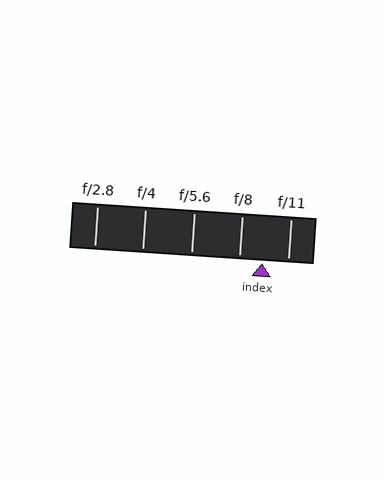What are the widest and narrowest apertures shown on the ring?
The widest aperture shown is f/2.8 and the narrowest is f/11.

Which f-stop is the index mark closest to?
The index mark is closest to f/8.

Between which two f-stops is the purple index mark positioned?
The index mark is between f/8 and f/11.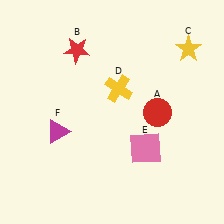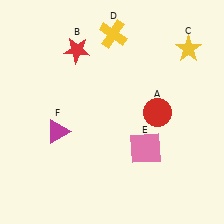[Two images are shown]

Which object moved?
The yellow cross (D) moved up.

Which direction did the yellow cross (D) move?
The yellow cross (D) moved up.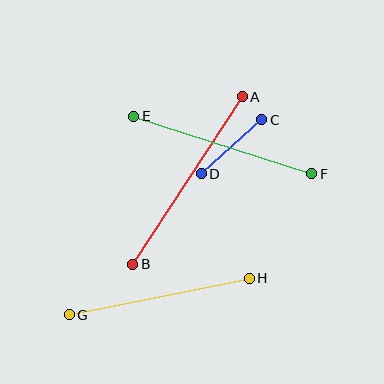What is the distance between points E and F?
The distance is approximately 187 pixels.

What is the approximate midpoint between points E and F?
The midpoint is at approximately (223, 145) pixels.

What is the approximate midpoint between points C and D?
The midpoint is at approximately (231, 147) pixels.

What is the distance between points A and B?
The distance is approximately 201 pixels.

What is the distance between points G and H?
The distance is approximately 184 pixels.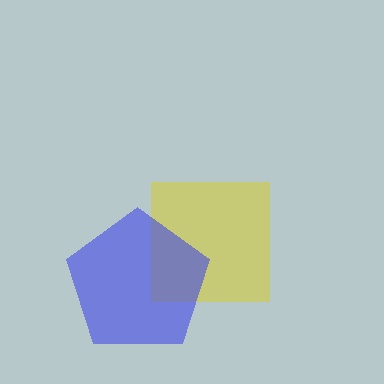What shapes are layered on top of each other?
The layered shapes are: a yellow square, a blue pentagon.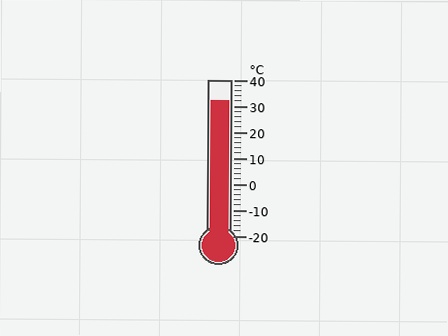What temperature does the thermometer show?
The thermometer shows approximately 32°C.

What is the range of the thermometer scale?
The thermometer scale ranges from -20°C to 40°C.